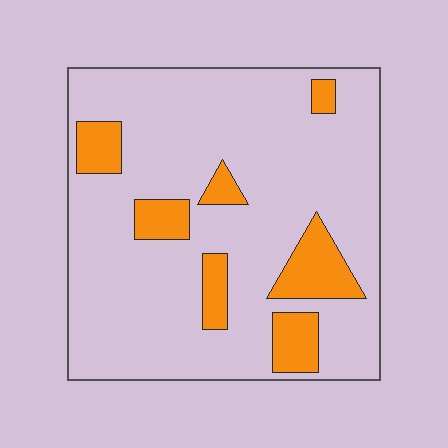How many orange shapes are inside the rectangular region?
7.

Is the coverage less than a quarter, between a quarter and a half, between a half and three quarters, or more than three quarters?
Less than a quarter.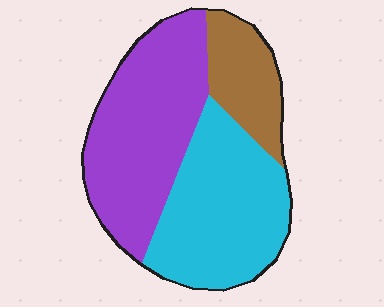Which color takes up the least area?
Brown, at roughly 15%.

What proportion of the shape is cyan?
Cyan takes up between a quarter and a half of the shape.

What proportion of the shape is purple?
Purple covers 43% of the shape.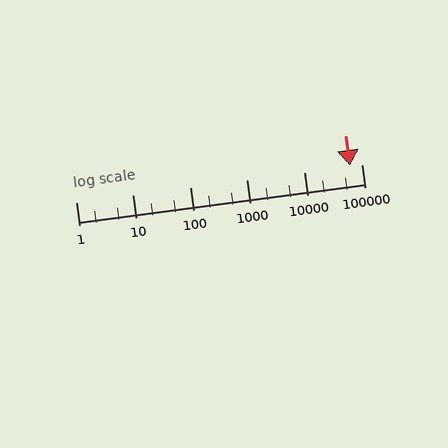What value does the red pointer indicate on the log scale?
The pointer indicates approximately 63000.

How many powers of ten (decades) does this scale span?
The scale spans 5 decades, from 1 to 100000.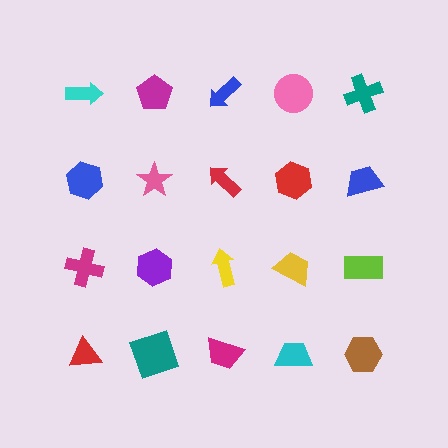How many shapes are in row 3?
5 shapes.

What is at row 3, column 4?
A yellow trapezoid.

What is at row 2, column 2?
A pink star.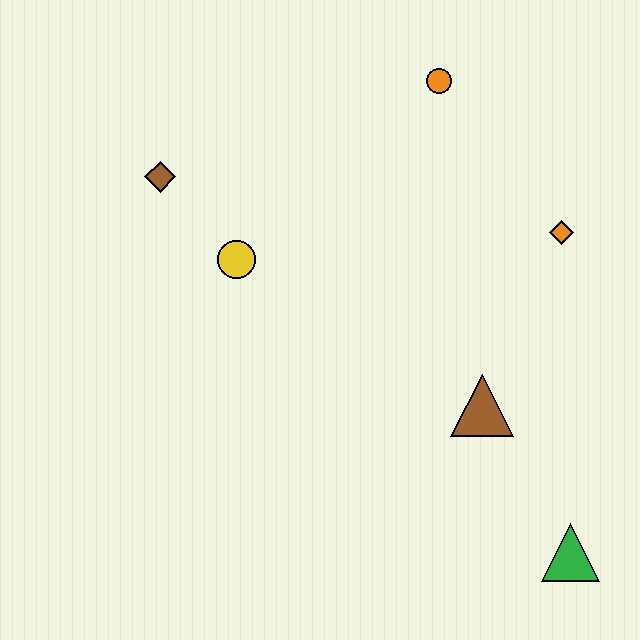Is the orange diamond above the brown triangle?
Yes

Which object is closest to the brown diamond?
The yellow circle is closest to the brown diamond.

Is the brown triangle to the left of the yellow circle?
No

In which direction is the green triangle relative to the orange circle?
The green triangle is below the orange circle.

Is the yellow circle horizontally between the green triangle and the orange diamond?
No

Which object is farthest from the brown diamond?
The green triangle is farthest from the brown diamond.